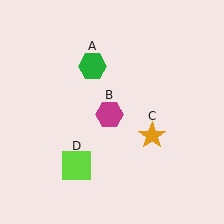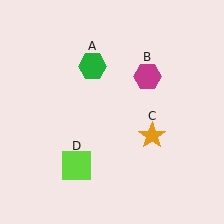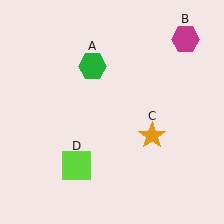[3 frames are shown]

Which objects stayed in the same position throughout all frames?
Green hexagon (object A) and orange star (object C) and lime square (object D) remained stationary.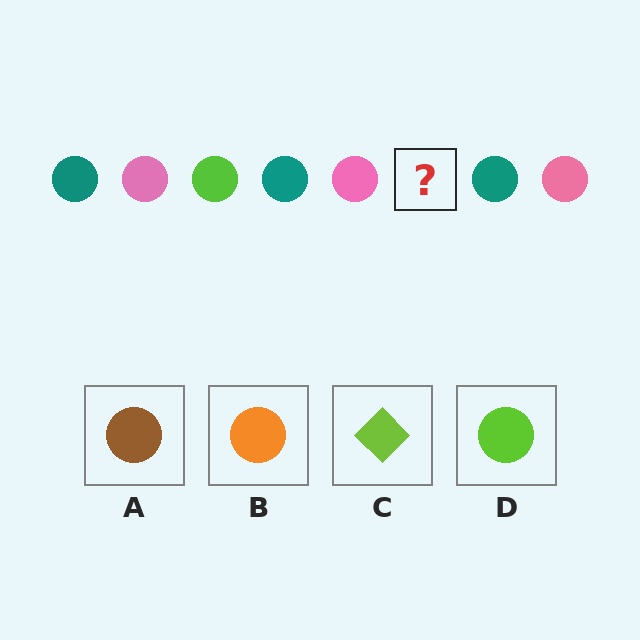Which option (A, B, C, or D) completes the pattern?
D.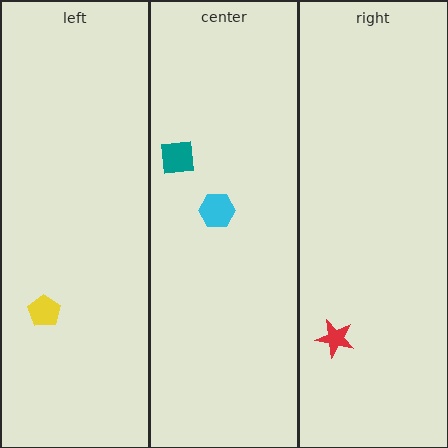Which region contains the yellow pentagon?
The left region.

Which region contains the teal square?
The center region.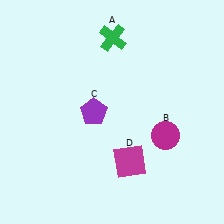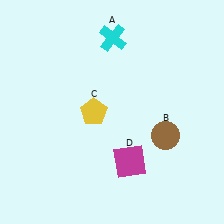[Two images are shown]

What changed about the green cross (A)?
In Image 1, A is green. In Image 2, it changed to cyan.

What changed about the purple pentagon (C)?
In Image 1, C is purple. In Image 2, it changed to yellow.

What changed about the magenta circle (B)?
In Image 1, B is magenta. In Image 2, it changed to brown.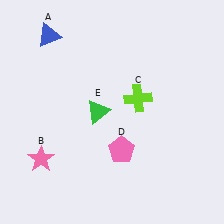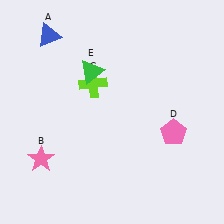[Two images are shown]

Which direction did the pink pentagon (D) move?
The pink pentagon (D) moved right.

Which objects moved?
The objects that moved are: the lime cross (C), the pink pentagon (D), the green triangle (E).